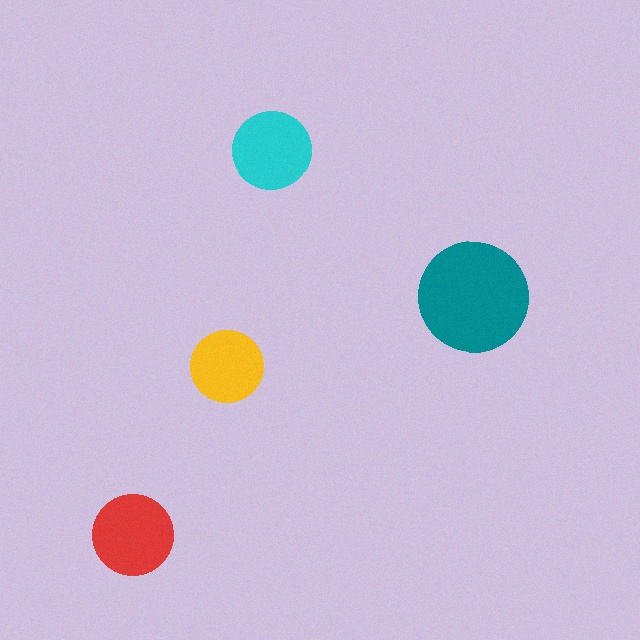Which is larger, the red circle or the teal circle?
The teal one.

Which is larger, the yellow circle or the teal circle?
The teal one.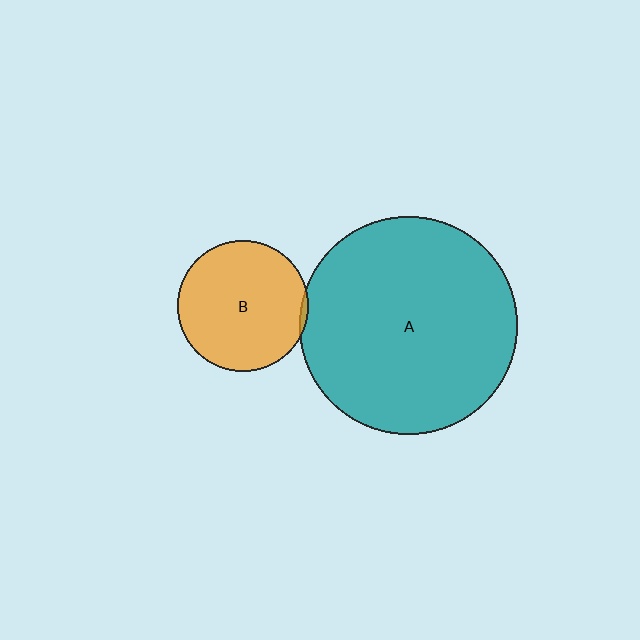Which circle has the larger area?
Circle A (teal).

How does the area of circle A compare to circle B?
Approximately 2.8 times.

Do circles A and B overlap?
Yes.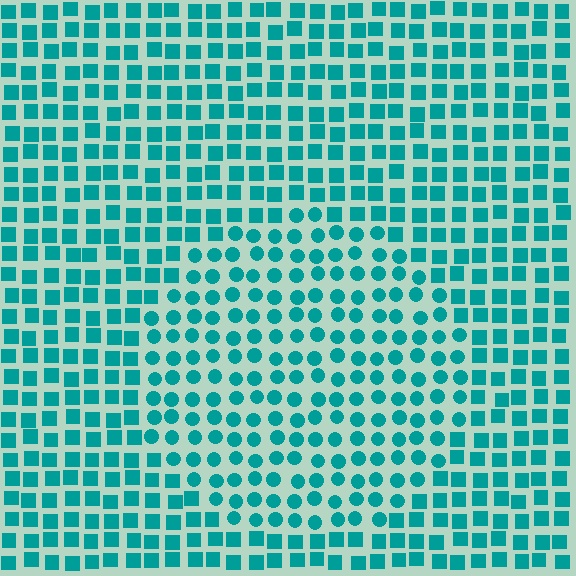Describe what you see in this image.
The image is filled with small teal elements arranged in a uniform grid. A circle-shaped region contains circles, while the surrounding area contains squares. The boundary is defined purely by the change in element shape.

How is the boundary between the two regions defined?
The boundary is defined by a change in element shape: circles inside vs. squares outside. All elements share the same color and spacing.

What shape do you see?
I see a circle.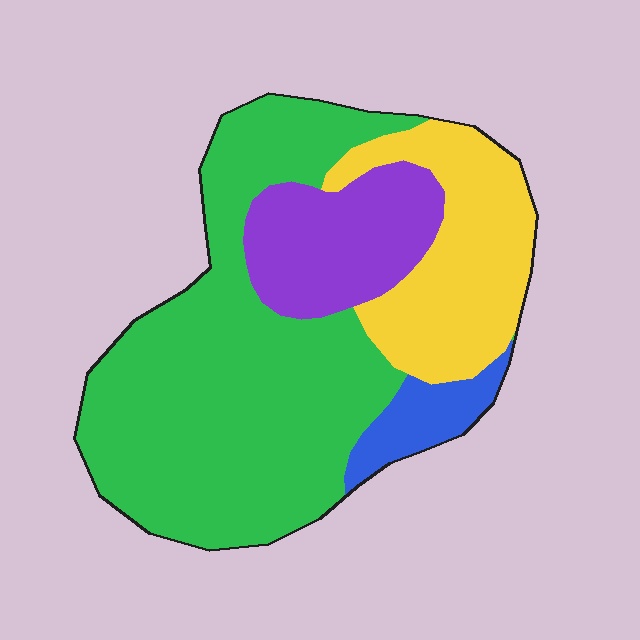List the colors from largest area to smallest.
From largest to smallest: green, yellow, purple, blue.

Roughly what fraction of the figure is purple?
Purple takes up less than a sixth of the figure.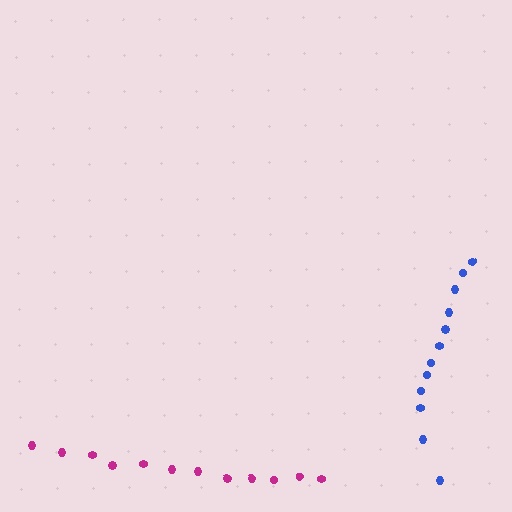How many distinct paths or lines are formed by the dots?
There are 2 distinct paths.